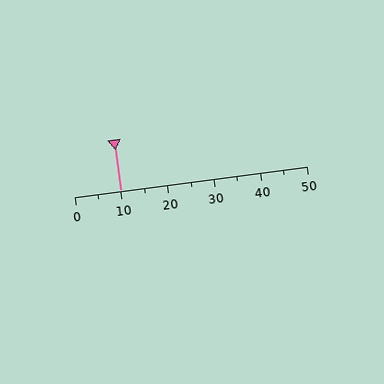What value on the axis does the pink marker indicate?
The marker indicates approximately 10.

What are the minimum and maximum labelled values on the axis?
The axis runs from 0 to 50.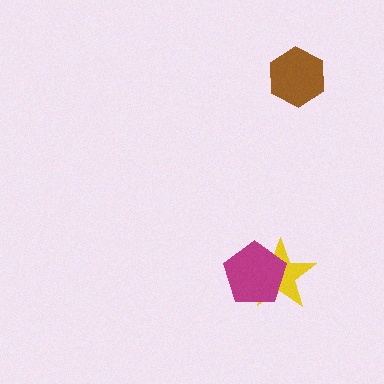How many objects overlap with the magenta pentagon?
1 object overlaps with the magenta pentagon.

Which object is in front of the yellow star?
The magenta pentagon is in front of the yellow star.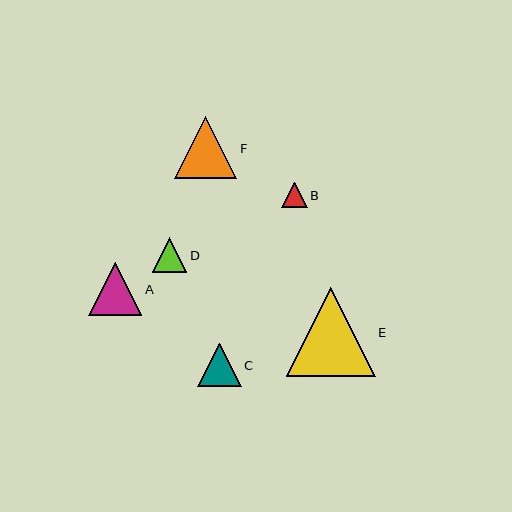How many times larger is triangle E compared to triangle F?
Triangle E is approximately 1.4 times the size of triangle F.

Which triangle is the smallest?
Triangle B is the smallest with a size of approximately 26 pixels.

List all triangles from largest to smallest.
From largest to smallest: E, F, A, C, D, B.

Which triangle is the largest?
Triangle E is the largest with a size of approximately 89 pixels.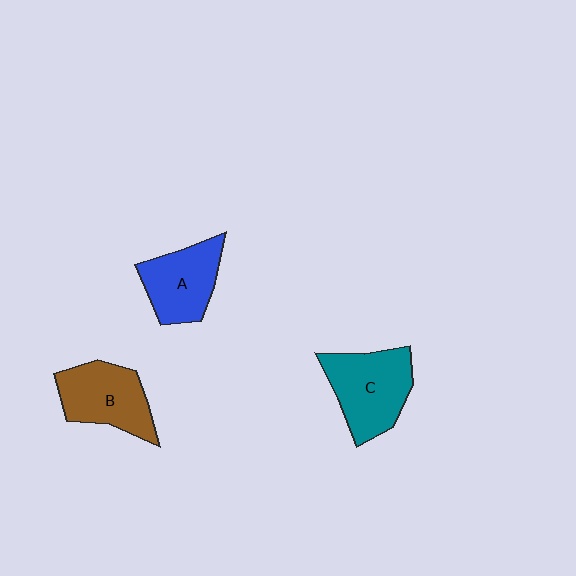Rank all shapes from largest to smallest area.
From largest to smallest: C (teal), B (brown), A (blue).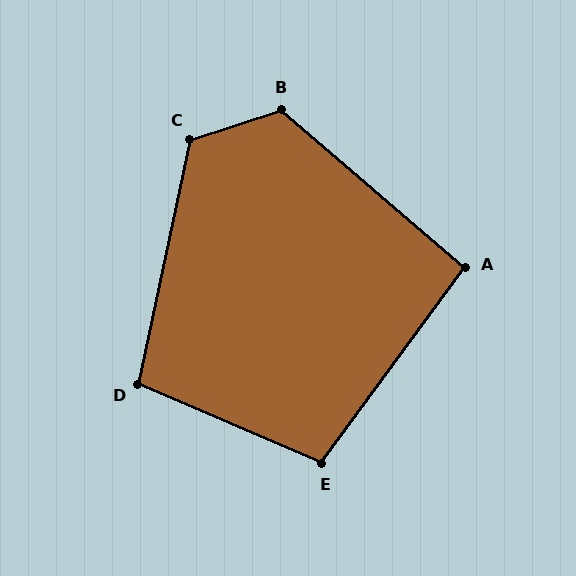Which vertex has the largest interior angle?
B, at approximately 121 degrees.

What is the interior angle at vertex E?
Approximately 103 degrees (obtuse).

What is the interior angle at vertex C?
Approximately 120 degrees (obtuse).